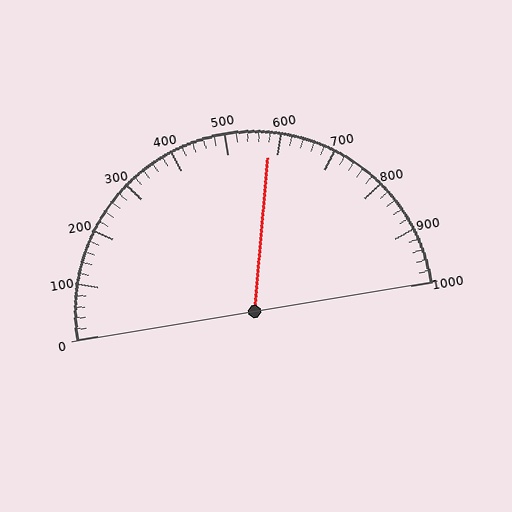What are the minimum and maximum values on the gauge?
The gauge ranges from 0 to 1000.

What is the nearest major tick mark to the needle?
The nearest major tick mark is 600.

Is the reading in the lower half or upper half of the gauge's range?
The reading is in the upper half of the range (0 to 1000).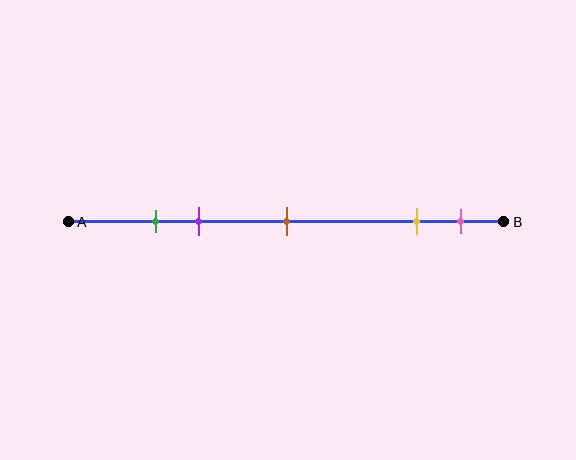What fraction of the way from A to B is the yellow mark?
The yellow mark is approximately 80% (0.8) of the way from A to B.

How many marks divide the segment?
There are 5 marks dividing the segment.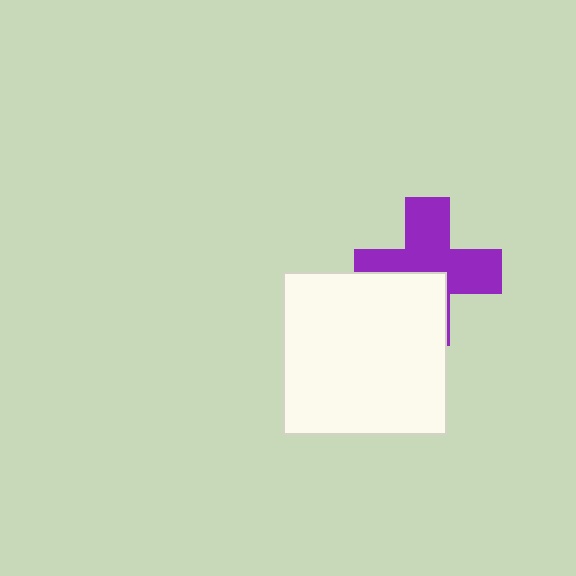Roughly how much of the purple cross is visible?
About half of it is visible (roughly 62%).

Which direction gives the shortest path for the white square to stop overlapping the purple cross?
Moving down gives the shortest separation.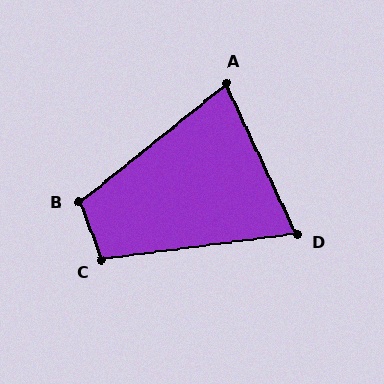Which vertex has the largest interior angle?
B, at approximately 108 degrees.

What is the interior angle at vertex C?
Approximately 103 degrees (obtuse).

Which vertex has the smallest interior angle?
D, at approximately 72 degrees.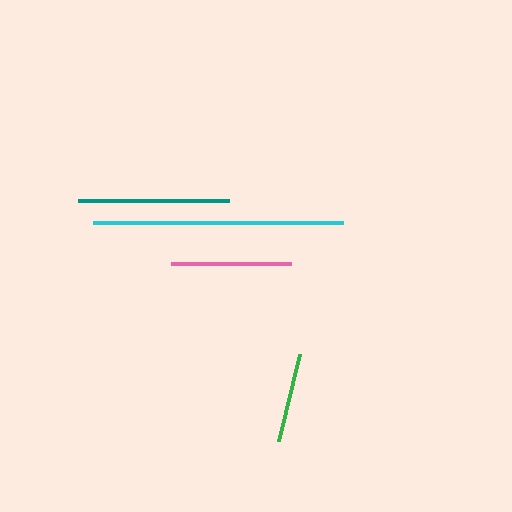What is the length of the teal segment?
The teal segment is approximately 151 pixels long.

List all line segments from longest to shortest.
From longest to shortest: cyan, teal, pink, green.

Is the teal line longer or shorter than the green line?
The teal line is longer than the green line.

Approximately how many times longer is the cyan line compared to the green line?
The cyan line is approximately 2.8 times the length of the green line.